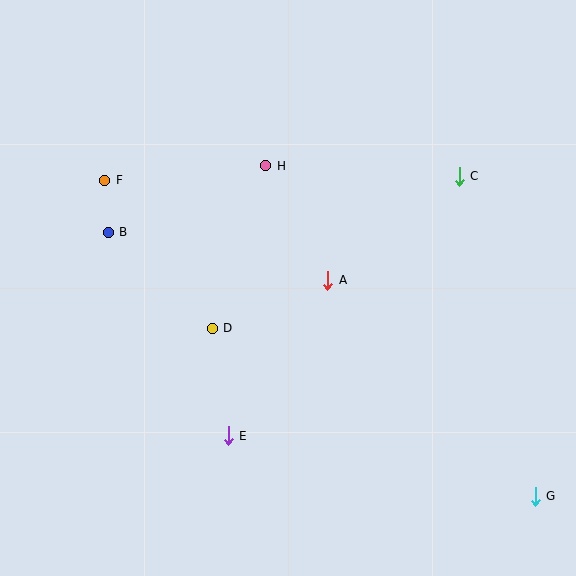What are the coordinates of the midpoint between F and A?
The midpoint between F and A is at (216, 230).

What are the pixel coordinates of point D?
Point D is at (212, 328).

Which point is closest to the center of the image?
Point A at (328, 280) is closest to the center.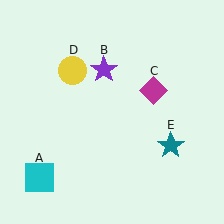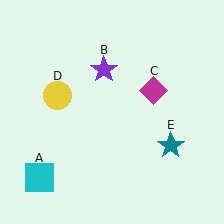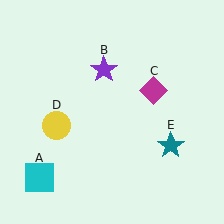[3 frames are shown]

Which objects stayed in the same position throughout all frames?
Cyan square (object A) and purple star (object B) and magenta diamond (object C) and teal star (object E) remained stationary.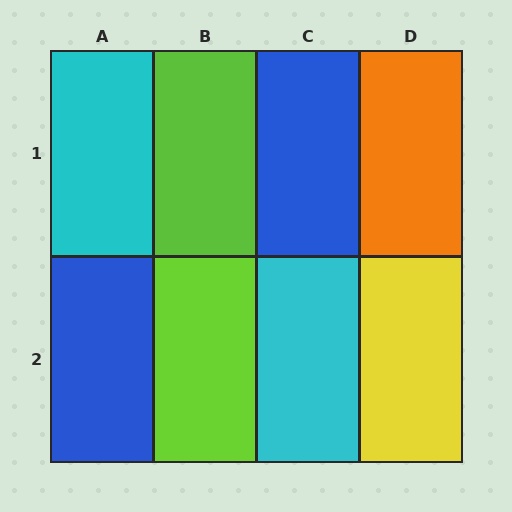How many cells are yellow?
1 cell is yellow.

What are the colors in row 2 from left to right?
Blue, lime, cyan, yellow.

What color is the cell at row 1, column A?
Cyan.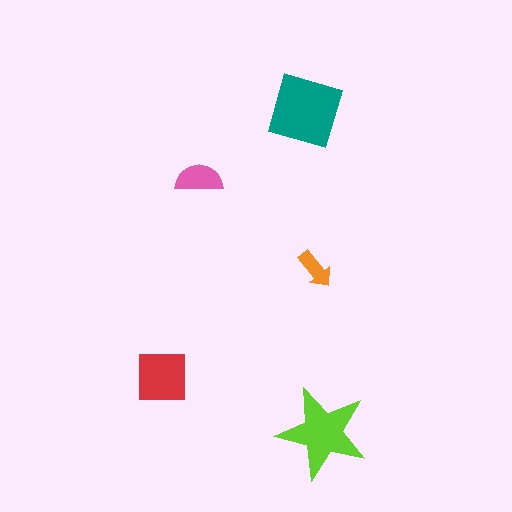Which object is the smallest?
The orange arrow.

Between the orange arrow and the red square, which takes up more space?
The red square.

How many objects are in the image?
There are 5 objects in the image.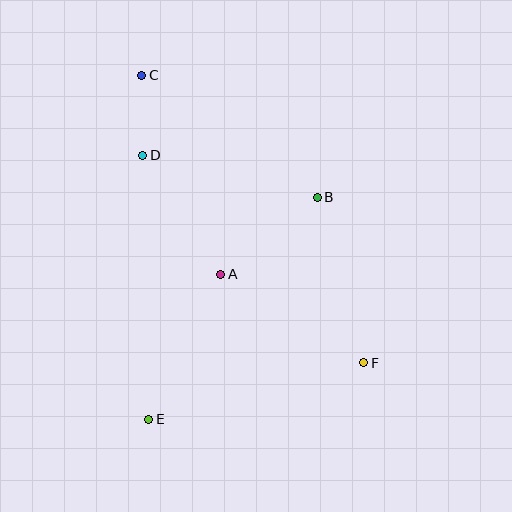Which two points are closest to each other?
Points C and D are closest to each other.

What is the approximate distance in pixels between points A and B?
The distance between A and B is approximately 123 pixels.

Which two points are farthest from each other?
Points C and F are farthest from each other.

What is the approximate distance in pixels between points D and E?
The distance between D and E is approximately 264 pixels.